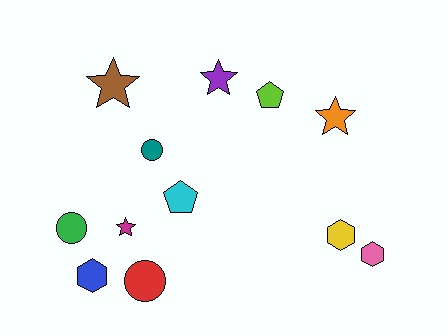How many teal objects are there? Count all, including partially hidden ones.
There is 1 teal object.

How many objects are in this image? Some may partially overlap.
There are 12 objects.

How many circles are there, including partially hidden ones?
There are 3 circles.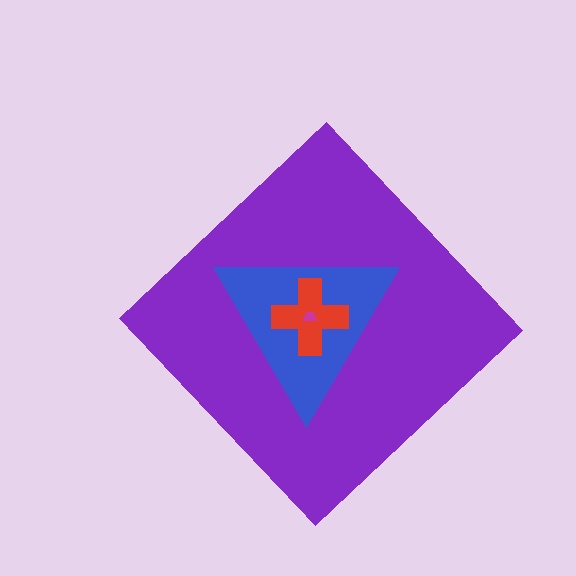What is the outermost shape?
The purple diamond.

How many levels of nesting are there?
4.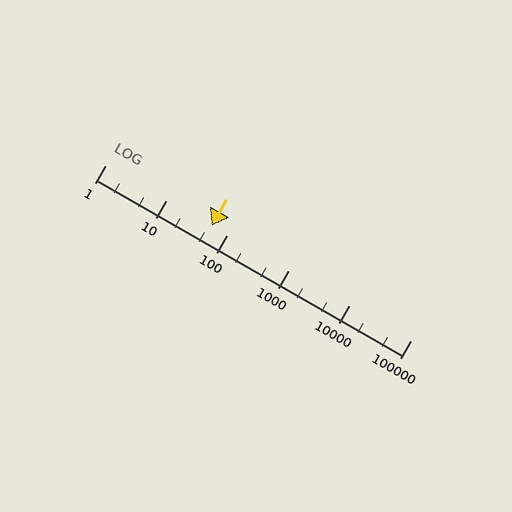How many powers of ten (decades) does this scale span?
The scale spans 5 decades, from 1 to 100000.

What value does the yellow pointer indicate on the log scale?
The pointer indicates approximately 55.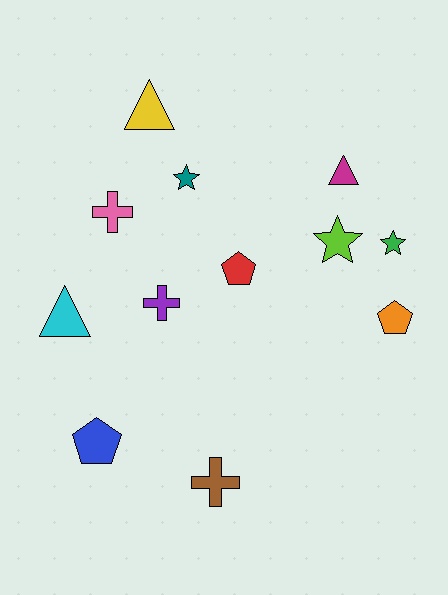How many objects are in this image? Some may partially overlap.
There are 12 objects.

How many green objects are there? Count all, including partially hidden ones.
There is 1 green object.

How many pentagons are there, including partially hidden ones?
There are 3 pentagons.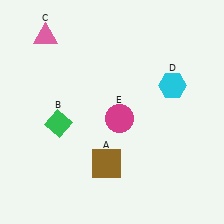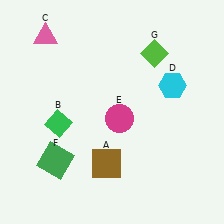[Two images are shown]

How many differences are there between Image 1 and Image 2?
There are 2 differences between the two images.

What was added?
A green square (F), a lime diamond (G) were added in Image 2.